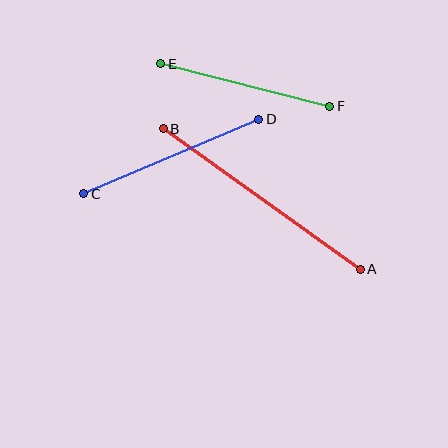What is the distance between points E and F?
The distance is approximately 175 pixels.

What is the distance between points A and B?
The distance is approximately 242 pixels.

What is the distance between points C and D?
The distance is approximately 190 pixels.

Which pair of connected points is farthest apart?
Points A and B are farthest apart.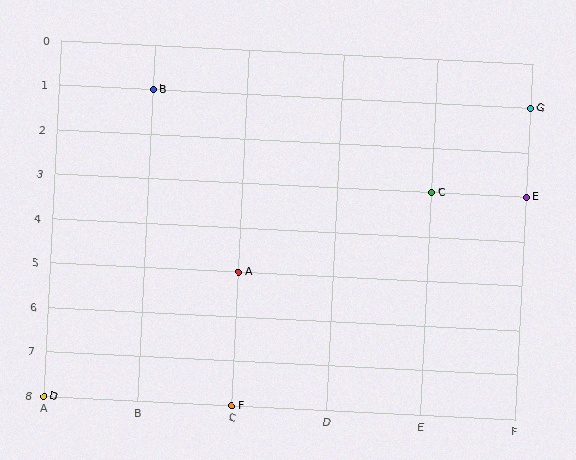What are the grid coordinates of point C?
Point C is at grid coordinates (E, 3).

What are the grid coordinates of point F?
Point F is at grid coordinates (C, 8).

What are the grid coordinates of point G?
Point G is at grid coordinates (F, 1).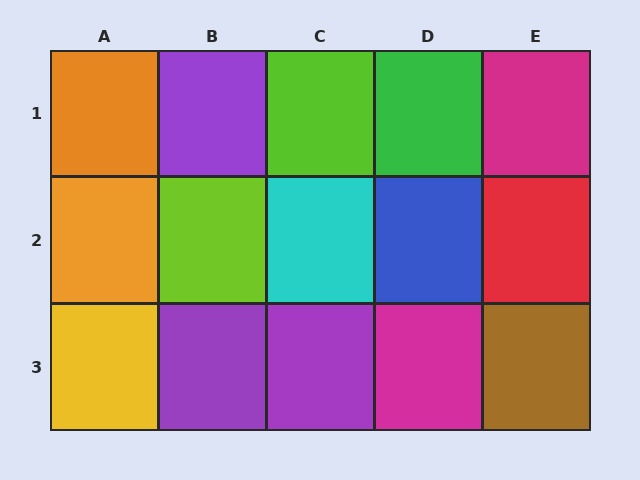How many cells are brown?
1 cell is brown.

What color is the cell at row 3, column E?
Brown.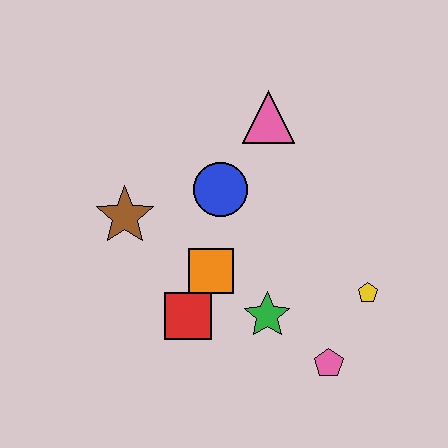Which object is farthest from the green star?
The pink triangle is farthest from the green star.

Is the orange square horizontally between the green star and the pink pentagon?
No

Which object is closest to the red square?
The orange square is closest to the red square.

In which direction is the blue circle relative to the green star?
The blue circle is above the green star.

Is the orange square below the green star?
No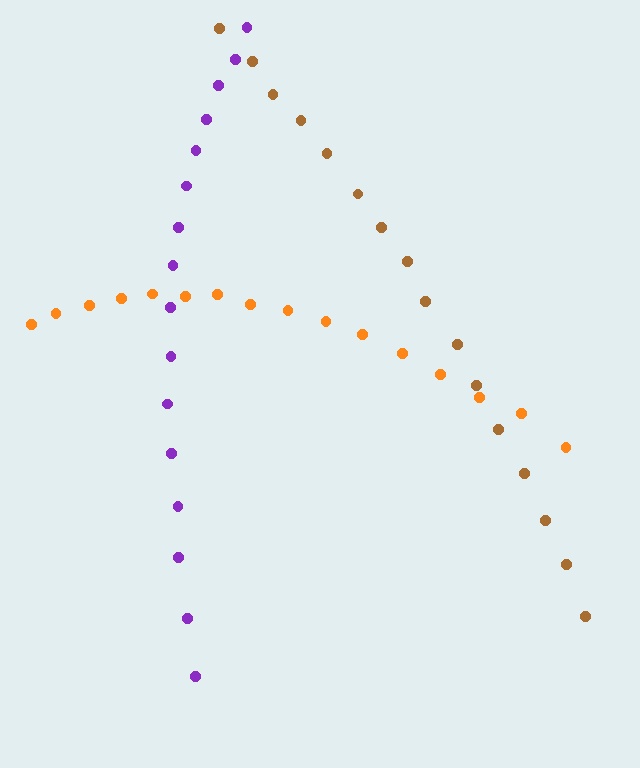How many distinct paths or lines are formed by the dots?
There are 3 distinct paths.